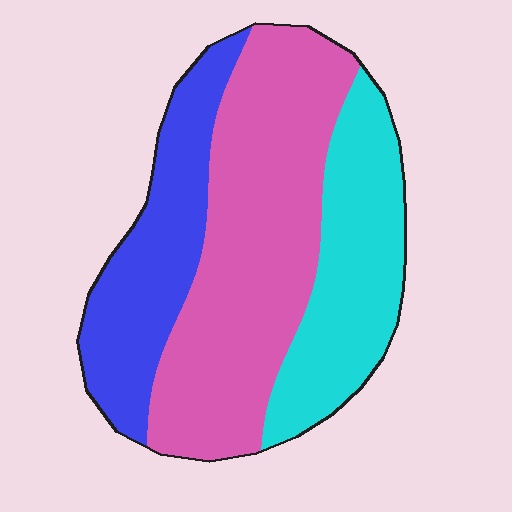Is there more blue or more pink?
Pink.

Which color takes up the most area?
Pink, at roughly 50%.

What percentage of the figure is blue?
Blue covers around 25% of the figure.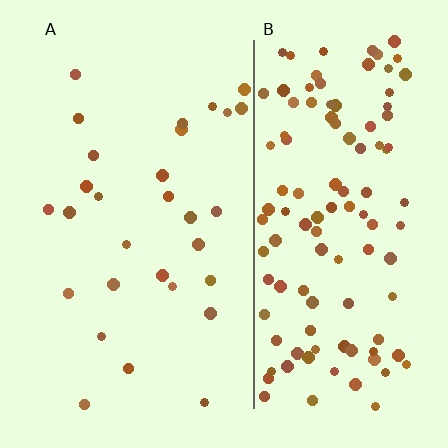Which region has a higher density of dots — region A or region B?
B (the right).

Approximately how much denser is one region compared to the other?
Approximately 4.1× — region B over region A.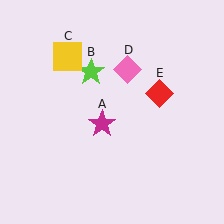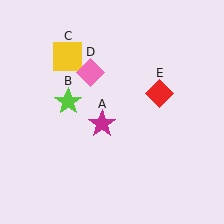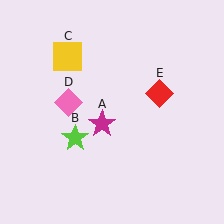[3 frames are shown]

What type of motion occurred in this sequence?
The lime star (object B), pink diamond (object D) rotated counterclockwise around the center of the scene.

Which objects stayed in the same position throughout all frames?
Magenta star (object A) and yellow square (object C) and red diamond (object E) remained stationary.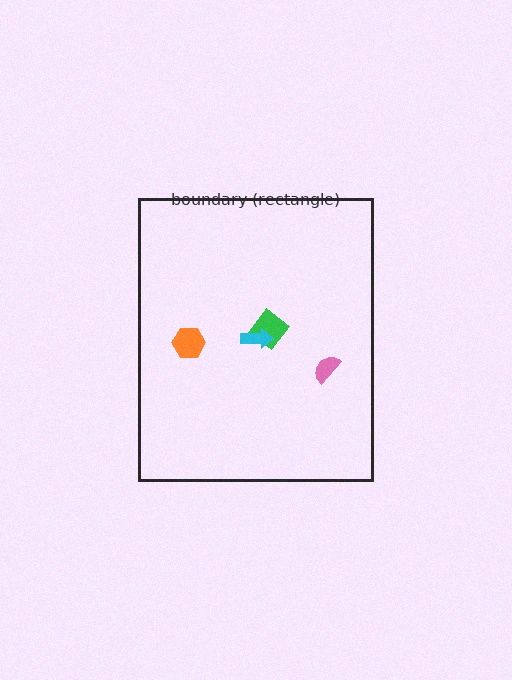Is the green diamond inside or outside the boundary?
Inside.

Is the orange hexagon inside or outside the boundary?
Inside.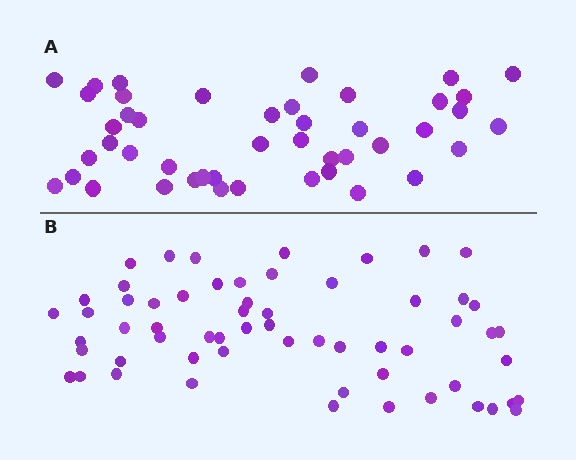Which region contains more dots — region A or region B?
Region B (the bottom region) has more dots.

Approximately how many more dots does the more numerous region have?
Region B has approximately 15 more dots than region A.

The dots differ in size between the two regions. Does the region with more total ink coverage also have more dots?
No. Region A has more total ink coverage because its dots are larger, but region B actually contains more individual dots. Total area can be misleading — the number of items is what matters here.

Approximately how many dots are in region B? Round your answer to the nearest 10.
About 60 dots.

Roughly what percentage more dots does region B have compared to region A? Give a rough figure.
About 35% more.